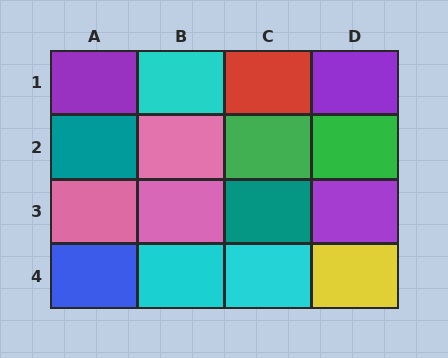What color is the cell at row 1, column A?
Purple.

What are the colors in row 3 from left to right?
Pink, pink, teal, purple.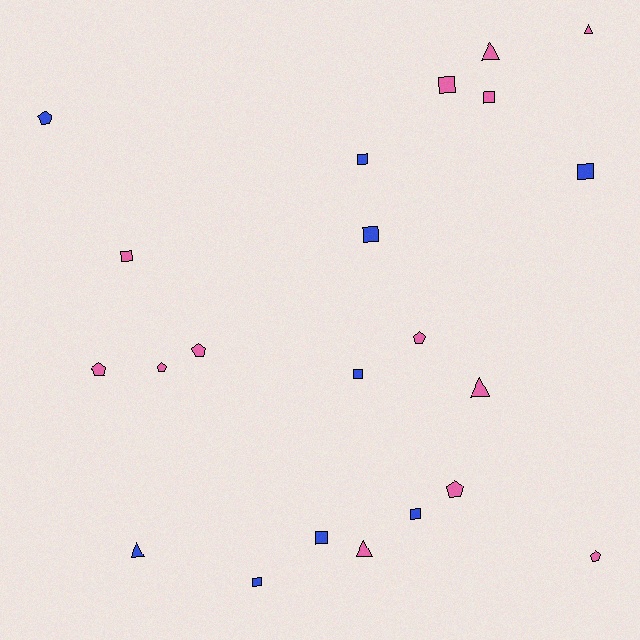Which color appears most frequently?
Pink, with 13 objects.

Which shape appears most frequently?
Square, with 10 objects.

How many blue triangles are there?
There is 1 blue triangle.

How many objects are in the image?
There are 22 objects.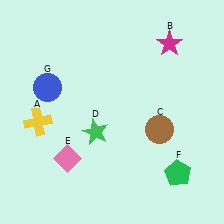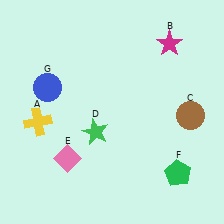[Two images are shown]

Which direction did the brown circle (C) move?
The brown circle (C) moved right.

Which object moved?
The brown circle (C) moved right.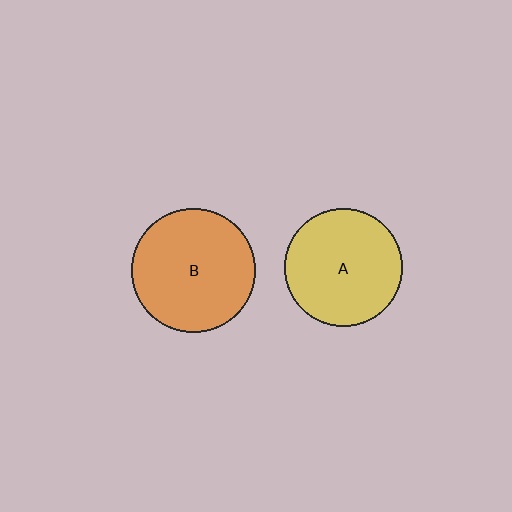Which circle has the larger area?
Circle B (orange).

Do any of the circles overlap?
No, none of the circles overlap.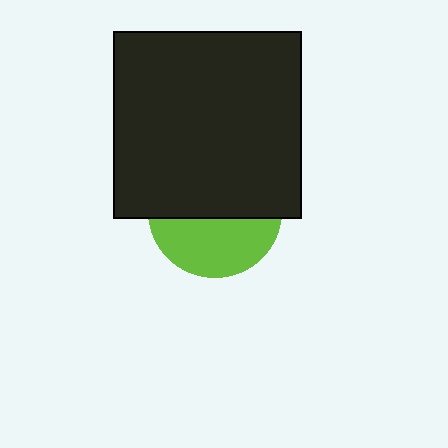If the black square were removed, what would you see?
You would see the complete lime circle.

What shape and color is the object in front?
The object in front is a black square.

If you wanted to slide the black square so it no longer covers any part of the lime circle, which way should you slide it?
Slide it up — that is the most direct way to separate the two shapes.